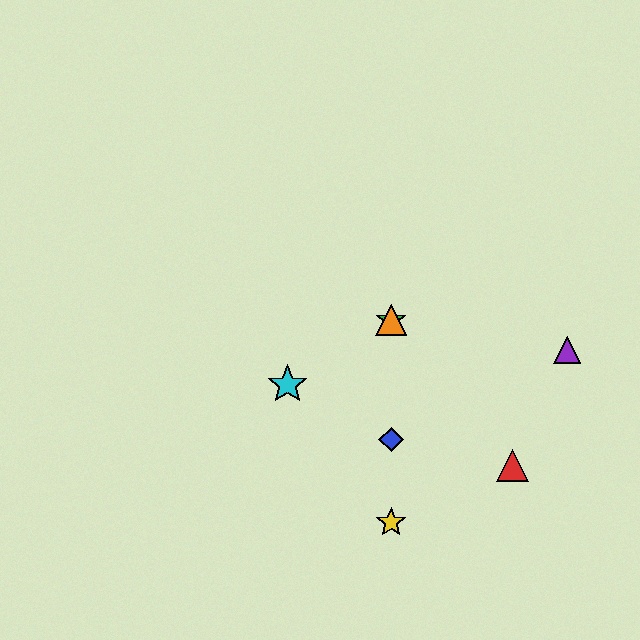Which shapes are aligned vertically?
The blue diamond, the green star, the yellow star, the orange triangle are aligned vertically.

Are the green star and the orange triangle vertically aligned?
Yes, both are at x≈391.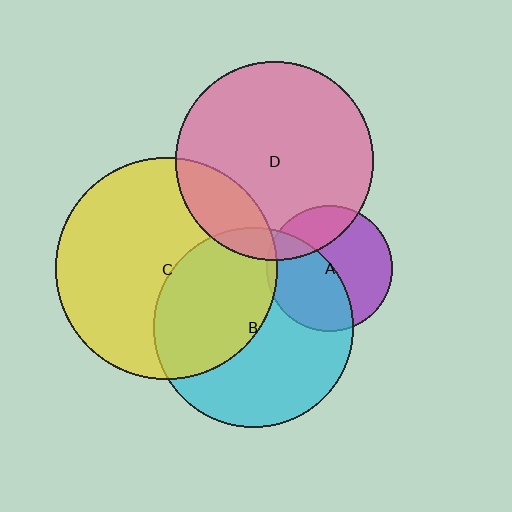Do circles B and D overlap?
Yes.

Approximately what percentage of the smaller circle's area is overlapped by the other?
Approximately 5%.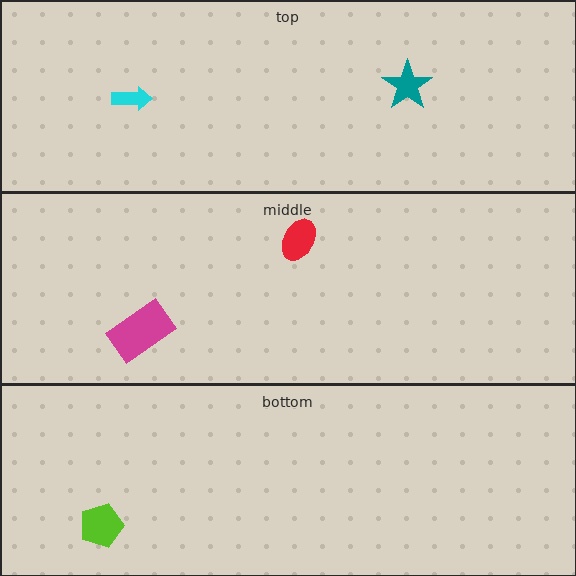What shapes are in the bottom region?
The lime pentagon.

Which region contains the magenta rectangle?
The middle region.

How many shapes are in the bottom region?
1.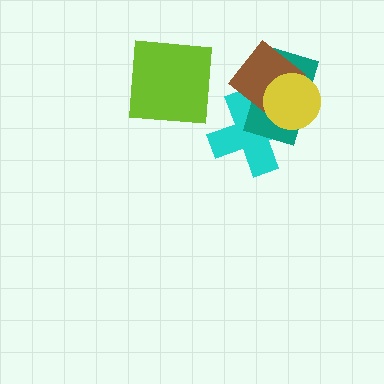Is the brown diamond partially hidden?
Yes, it is partially covered by another shape.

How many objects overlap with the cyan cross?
3 objects overlap with the cyan cross.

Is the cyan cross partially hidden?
Yes, it is partially covered by another shape.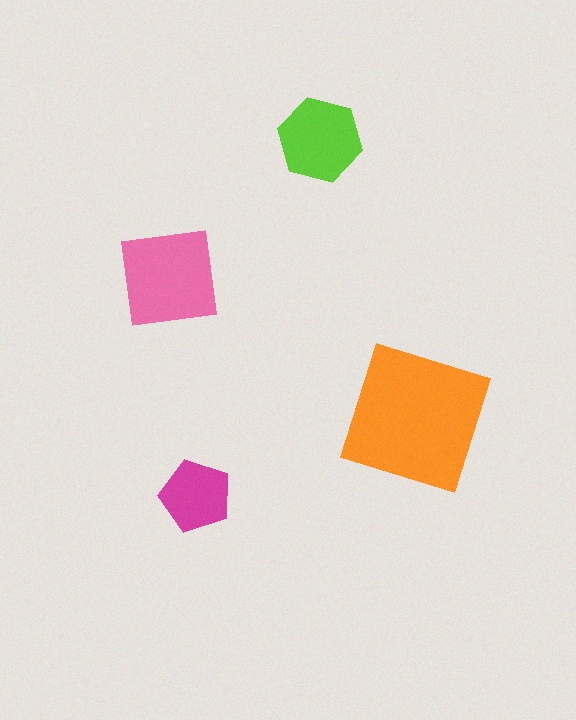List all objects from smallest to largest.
The magenta pentagon, the lime hexagon, the pink square, the orange square.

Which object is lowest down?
The magenta pentagon is bottommost.